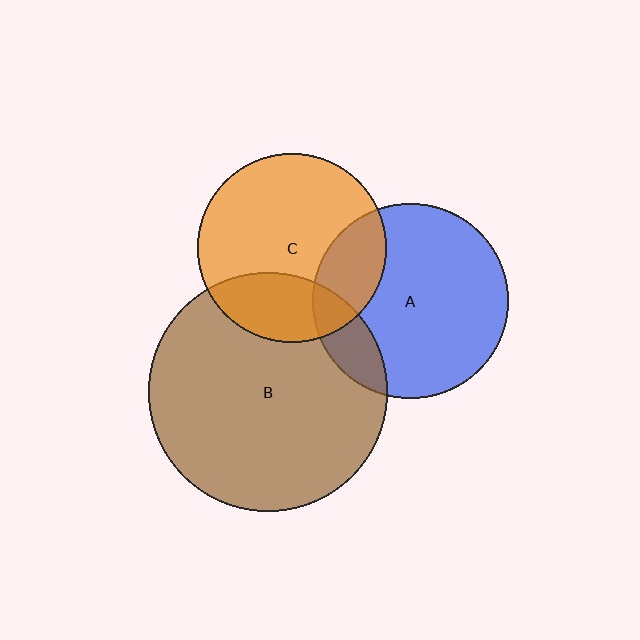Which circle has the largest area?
Circle B (brown).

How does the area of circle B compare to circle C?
Approximately 1.6 times.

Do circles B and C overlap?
Yes.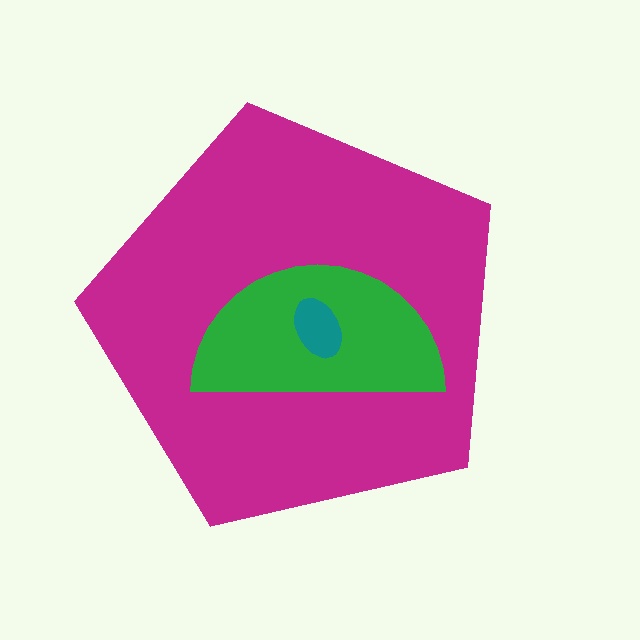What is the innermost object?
The teal ellipse.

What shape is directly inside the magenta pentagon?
The green semicircle.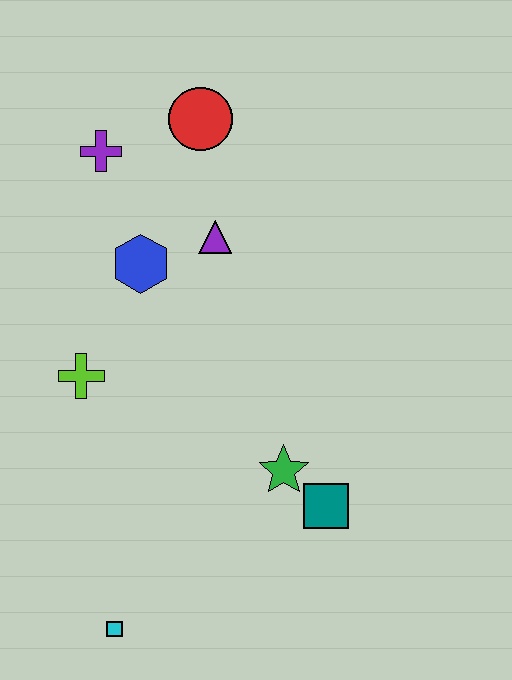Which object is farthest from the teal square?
The purple cross is farthest from the teal square.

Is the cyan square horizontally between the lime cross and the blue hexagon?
Yes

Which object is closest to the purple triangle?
The blue hexagon is closest to the purple triangle.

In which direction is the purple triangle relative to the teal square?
The purple triangle is above the teal square.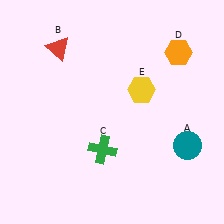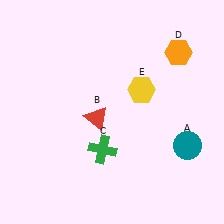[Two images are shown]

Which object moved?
The red triangle (B) moved down.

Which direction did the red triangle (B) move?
The red triangle (B) moved down.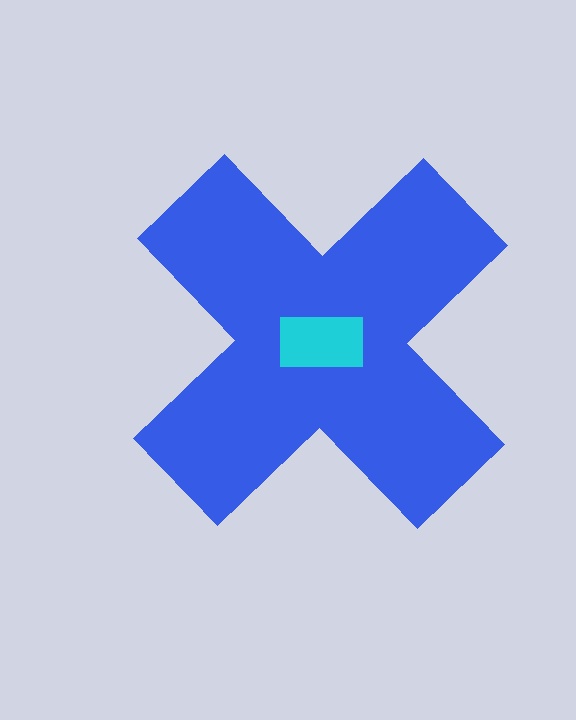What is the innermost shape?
The cyan rectangle.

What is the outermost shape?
The blue cross.